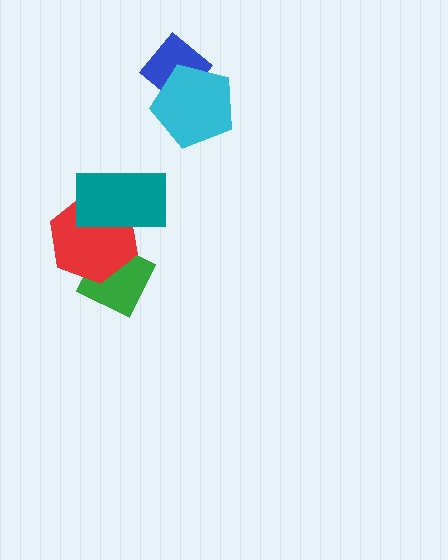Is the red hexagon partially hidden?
Yes, it is partially covered by another shape.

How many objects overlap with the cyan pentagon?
1 object overlaps with the cyan pentagon.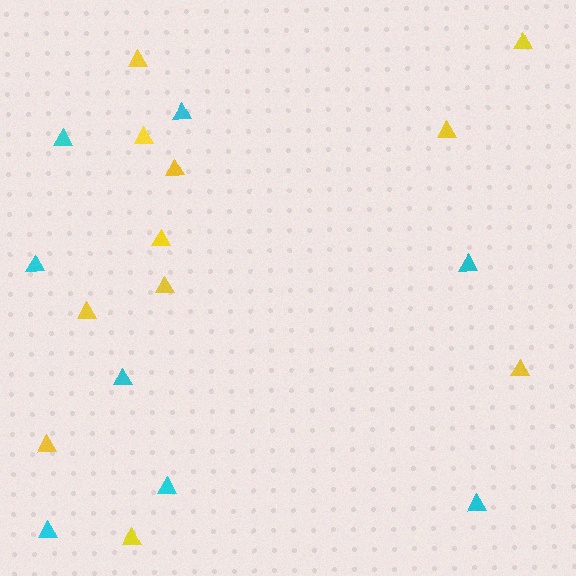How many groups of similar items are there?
There are 2 groups: one group of yellow triangles (11) and one group of cyan triangles (8).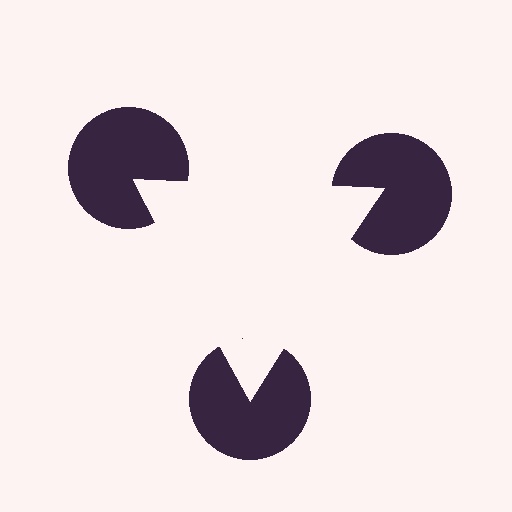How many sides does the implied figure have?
3 sides.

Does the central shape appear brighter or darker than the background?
It typically appears slightly brighter than the background, even though no actual brightness change is drawn.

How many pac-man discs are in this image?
There are 3 — one at each vertex of the illusory triangle.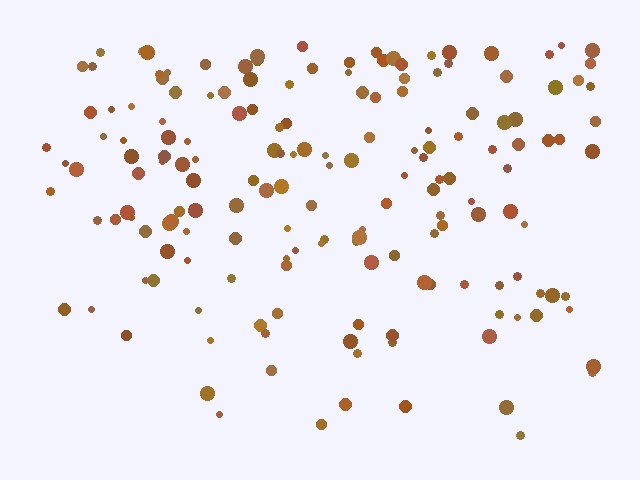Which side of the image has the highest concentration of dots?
The top.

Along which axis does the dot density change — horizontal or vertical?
Vertical.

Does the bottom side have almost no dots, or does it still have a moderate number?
Still a moderate number, just noticeably fewer than the top.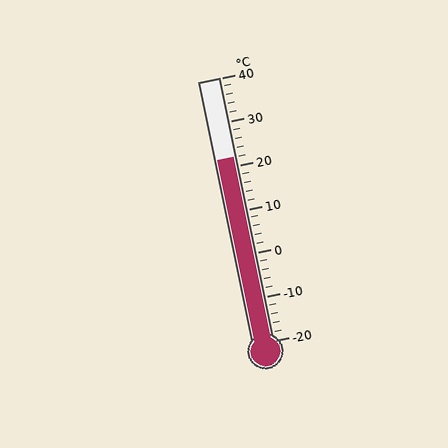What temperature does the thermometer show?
The thermometer shows approximately 22°C.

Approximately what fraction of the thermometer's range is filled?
The thermometer is filled to approximately 70% of its range.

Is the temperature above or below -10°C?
The temperature is above -10°C.